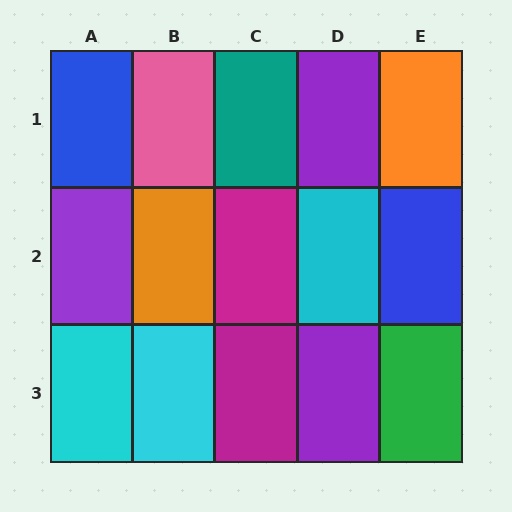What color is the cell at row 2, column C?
Magenta.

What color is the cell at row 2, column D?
Cyan.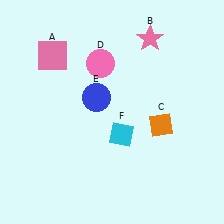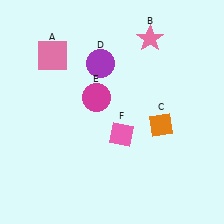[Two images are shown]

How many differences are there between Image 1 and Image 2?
There are 3 differences between the two images.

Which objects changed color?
D changed from pink to purple. E changed from blue to magenta. F changed from cyan to pink.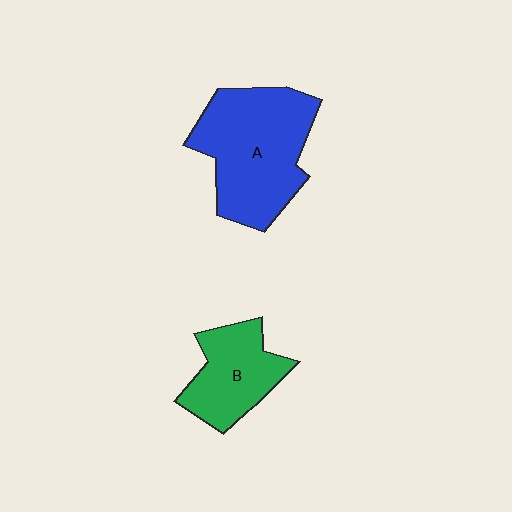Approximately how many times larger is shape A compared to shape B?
Approximately 1.7 times.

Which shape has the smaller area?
Shape B (green).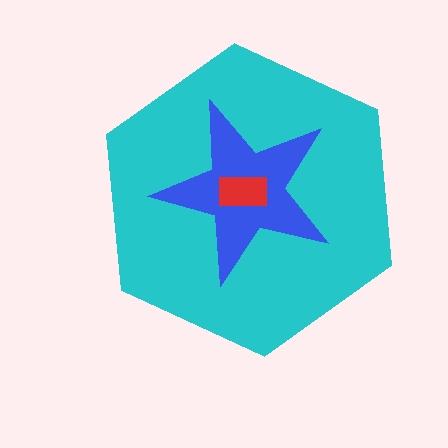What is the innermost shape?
The red rectangle.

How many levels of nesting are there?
3.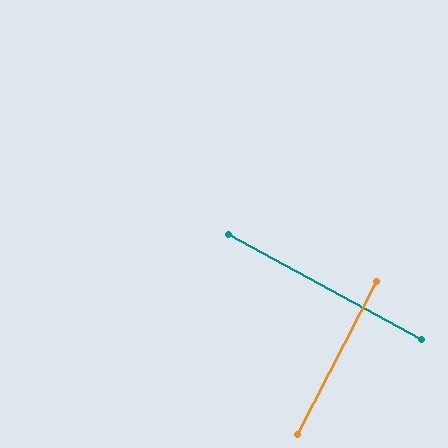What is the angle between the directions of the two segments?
Approximately 89 degrees.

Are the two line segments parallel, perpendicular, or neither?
Perpendicular — they meet at approximately 89°.